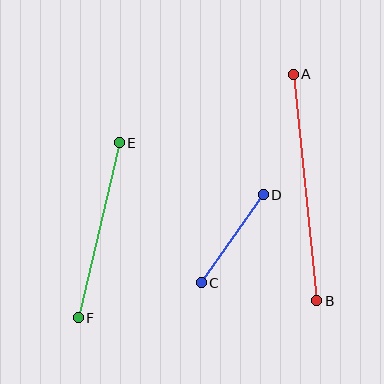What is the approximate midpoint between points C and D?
The midpoint is at approximately (232, 239) pixels.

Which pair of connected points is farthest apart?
Points A and B are farthest apart.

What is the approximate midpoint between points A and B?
The midpoint is at approximately (305, 187) pixels.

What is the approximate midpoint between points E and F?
The midpoint is at approximately (99, 230) pixels.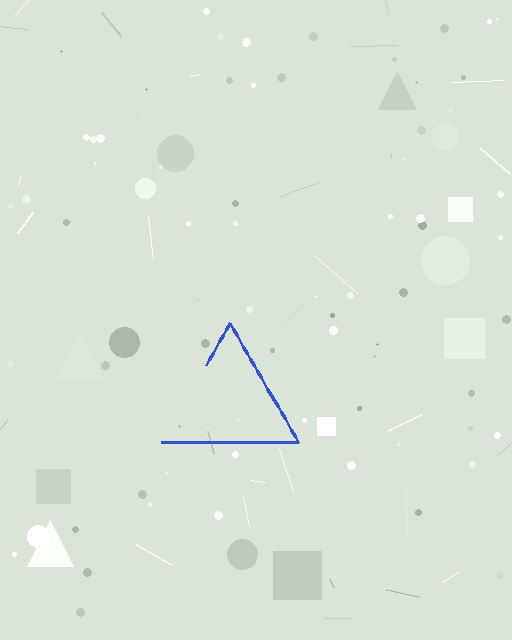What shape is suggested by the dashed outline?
The dashed outline suggests a triangle.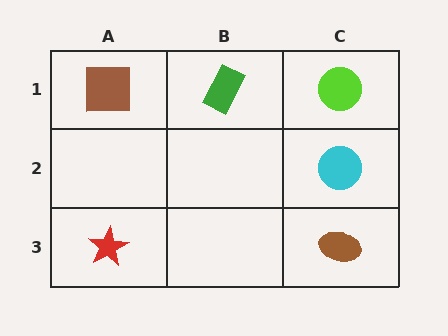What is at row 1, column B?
A green rectangle.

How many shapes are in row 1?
3 shapes.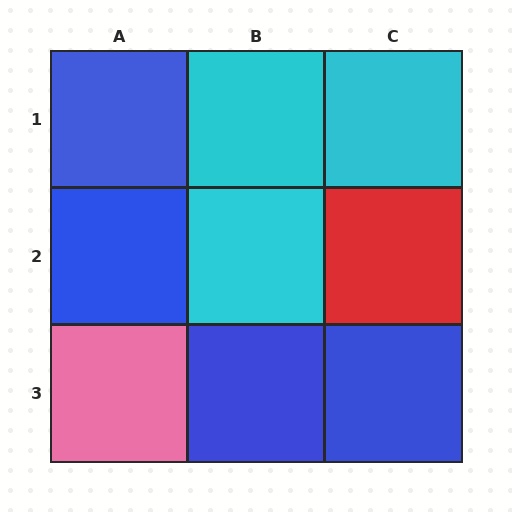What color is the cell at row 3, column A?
Pink.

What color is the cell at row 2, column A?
Blue.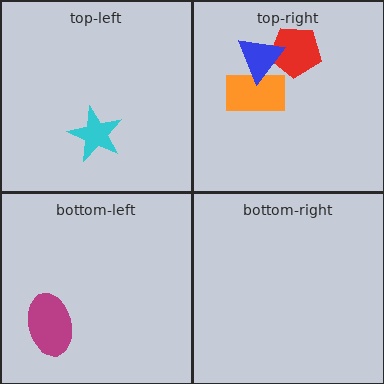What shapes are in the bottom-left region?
The magenta ellipse.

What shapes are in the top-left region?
The cyan star.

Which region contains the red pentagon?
The top-right region.